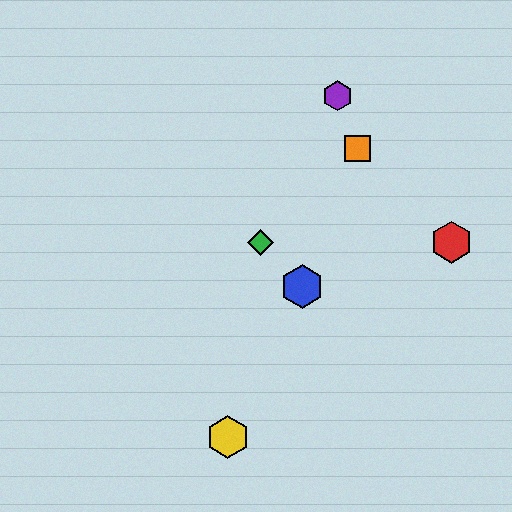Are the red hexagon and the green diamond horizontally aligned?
Yes, both are at y≈242.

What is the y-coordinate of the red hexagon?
The red hexagon is at y≈242.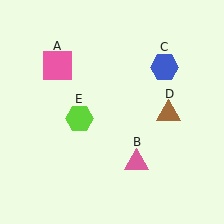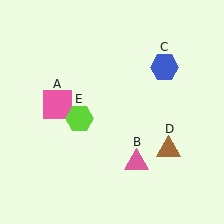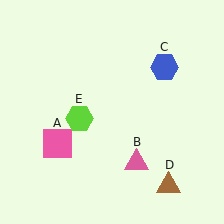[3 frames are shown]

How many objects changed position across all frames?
2 objects changed position: pink square (object A), brown triangle (object D).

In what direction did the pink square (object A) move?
The pink square (object A) moved down.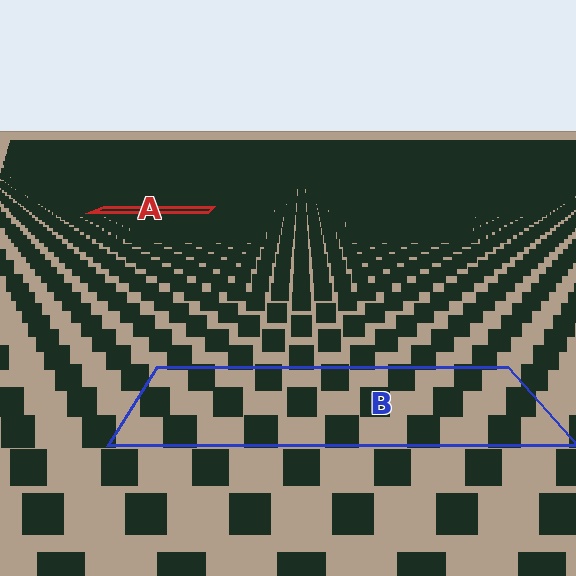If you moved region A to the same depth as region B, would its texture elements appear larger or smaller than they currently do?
They would appear larger. At a closer depth, the same texture elements are projected at a bigger on-screen size.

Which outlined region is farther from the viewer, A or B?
Region A is farther from the viewer — the texture elements inside it appear smaller and more densely packed.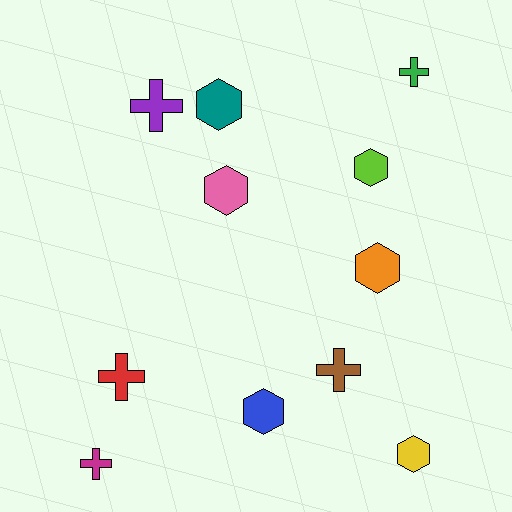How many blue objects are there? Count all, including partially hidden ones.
There is 1 blue object.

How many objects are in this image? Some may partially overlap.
There are 11 objects.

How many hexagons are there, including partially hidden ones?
There are 6 hexagons.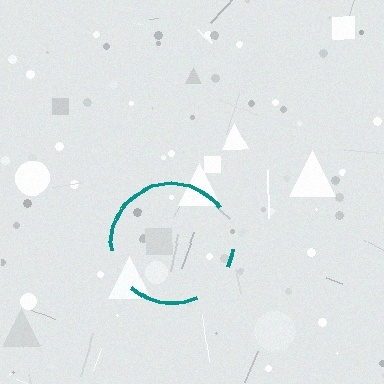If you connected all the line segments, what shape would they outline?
They would outline a circle.